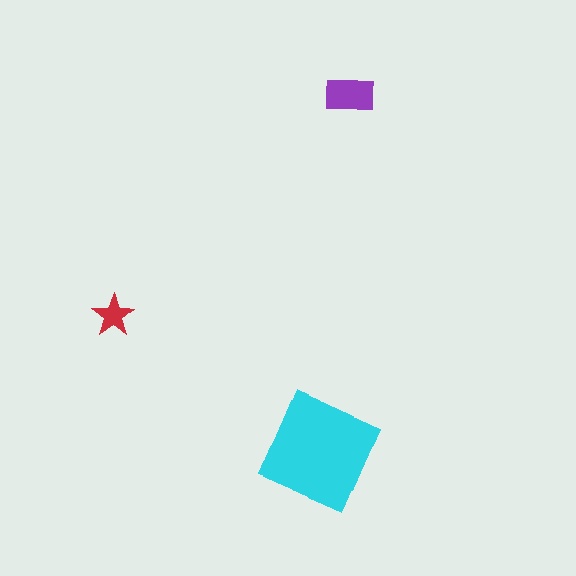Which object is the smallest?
The red star.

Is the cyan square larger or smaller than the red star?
Larger.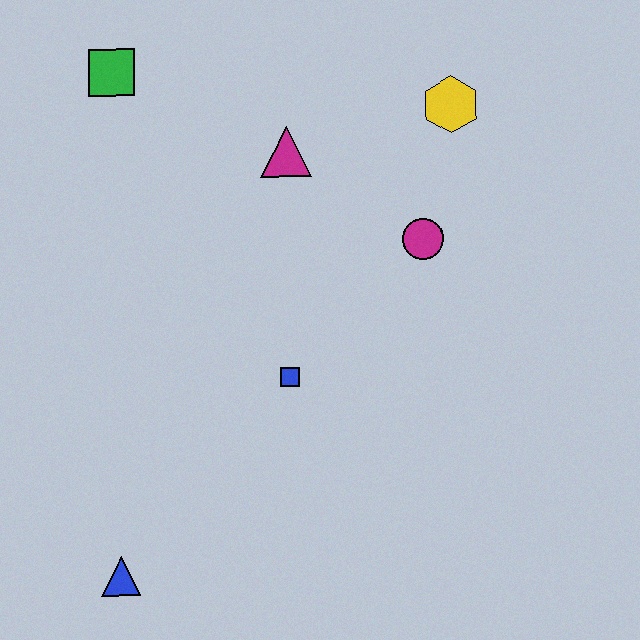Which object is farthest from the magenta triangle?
The blue triangle is farthest from the magenta triangle.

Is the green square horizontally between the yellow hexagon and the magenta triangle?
No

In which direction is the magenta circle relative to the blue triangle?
The magenta circle is above the blue triangle.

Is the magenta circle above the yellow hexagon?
No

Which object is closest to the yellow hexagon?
The magenta circle is closest to the yellow hexagon.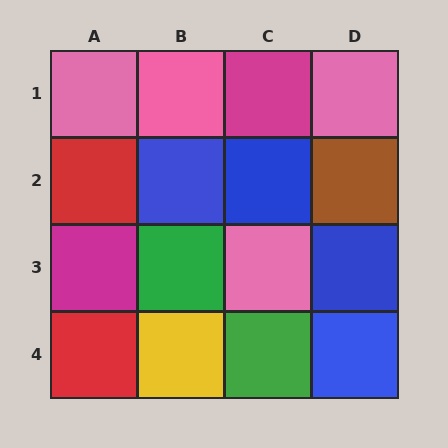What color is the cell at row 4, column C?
Green.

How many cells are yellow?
1 cell is yellow.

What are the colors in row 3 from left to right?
Magenta, green, pink, blue.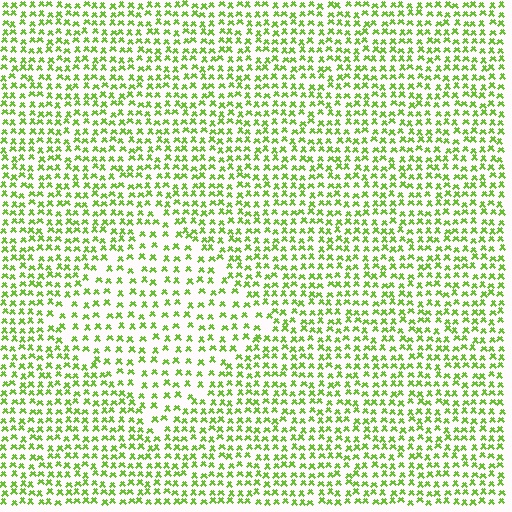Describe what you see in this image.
The image contains small lime elements arranged at two different densities. A diamond-shaped region is visible where the elements are less densely packed than the surrounding area.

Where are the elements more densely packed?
The elements are more densely packed outside the diamond boundary.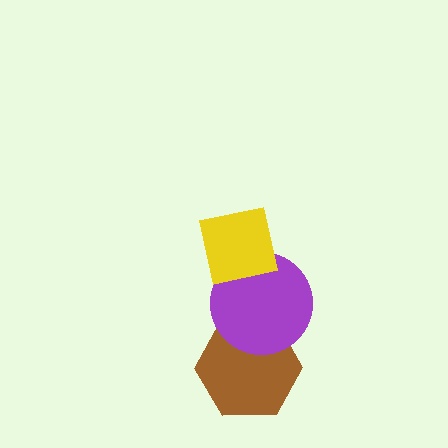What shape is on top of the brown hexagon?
The purple circle is on top of the brown hexagon.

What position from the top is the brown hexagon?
The brown hexagon is 3rd from the top.